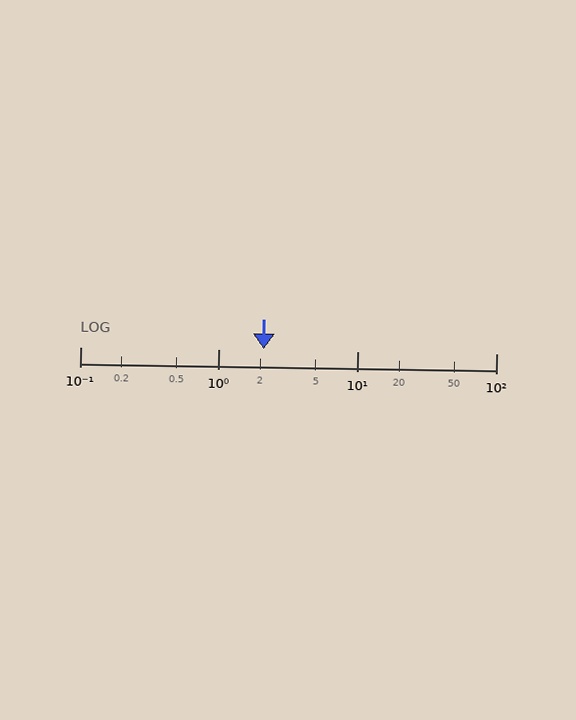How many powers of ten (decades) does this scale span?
The scale spans 3 decades, from 0.1 to 100.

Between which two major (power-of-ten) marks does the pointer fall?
The pointer is between 1 and 10.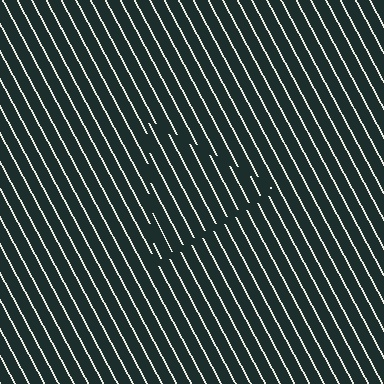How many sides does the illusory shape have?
3 sides — the line-ends trace a triangle.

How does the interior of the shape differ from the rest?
The interior of the shape contains the same grating, shifted by half a period — the contour is defined by the phase discontinuity where line-ends from the inner and outer gratings abut.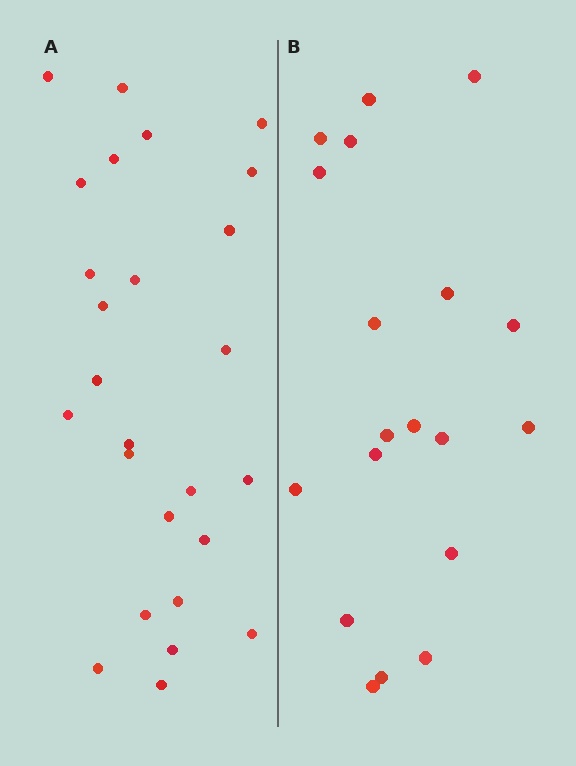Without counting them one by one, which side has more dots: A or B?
Region A (the left region) has more dots.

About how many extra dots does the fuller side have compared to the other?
Region A has roughly 8 or so more dots than region B.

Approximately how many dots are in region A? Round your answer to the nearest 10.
About 30 dots. (The exact count is 26, which rounds to 30.)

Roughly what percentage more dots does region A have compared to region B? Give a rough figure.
About 35% more.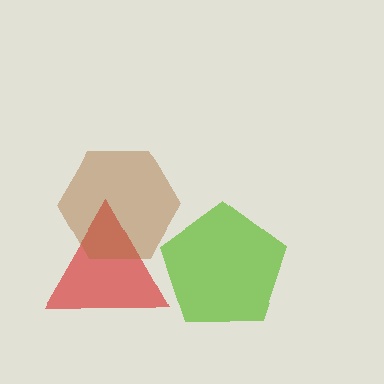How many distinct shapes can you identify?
There are 3 distinct shapes: a red triangle, a brown hexagon, a lime pentagon.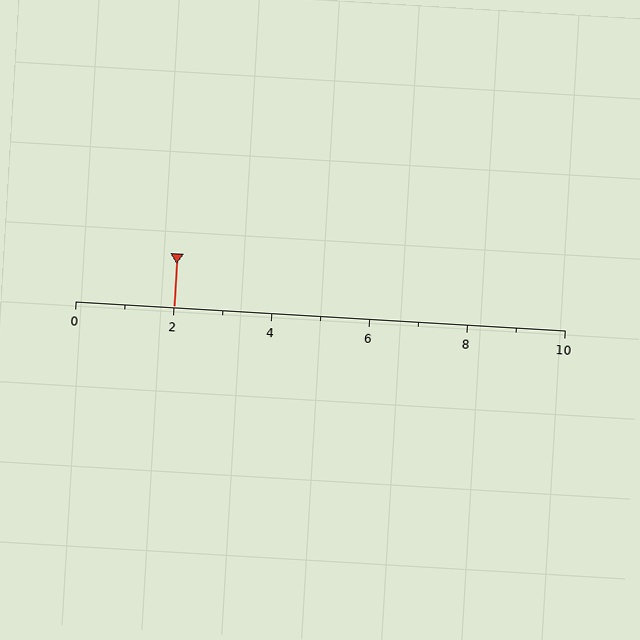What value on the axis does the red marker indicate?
The marker indicates approximately 2.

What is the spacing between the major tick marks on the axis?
The major ticks are spaced 2 apart.